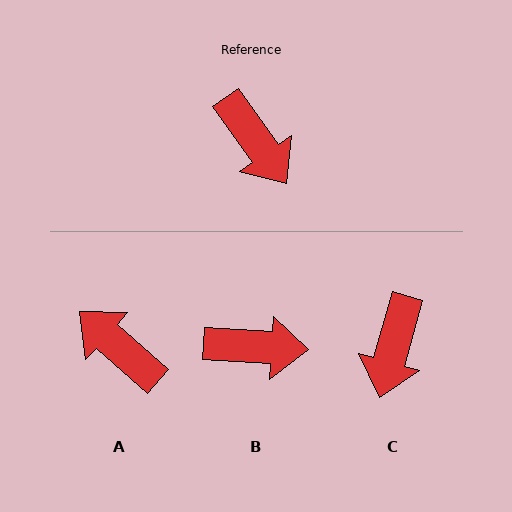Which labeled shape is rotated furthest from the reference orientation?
A, about 166 degrees away.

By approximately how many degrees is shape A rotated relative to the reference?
Approximately 166 degrees clockwise.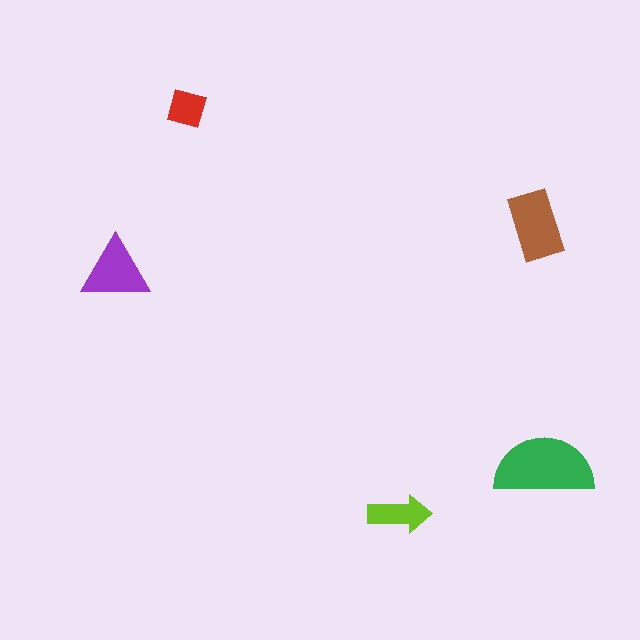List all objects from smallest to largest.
The red diamond, the lime arrow, the purple triangle, the brown rectangle, the green semicircle.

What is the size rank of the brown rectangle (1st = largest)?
2nd.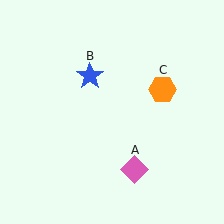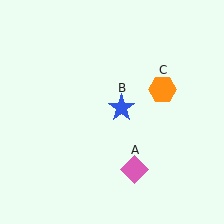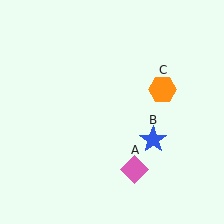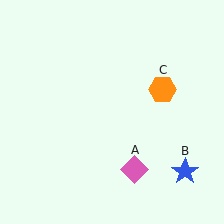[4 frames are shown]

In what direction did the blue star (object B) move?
The blue star (object B) moved down and to the right.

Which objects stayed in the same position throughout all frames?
Pink diamond (object A) and orange hexagon (object C) remained stationary.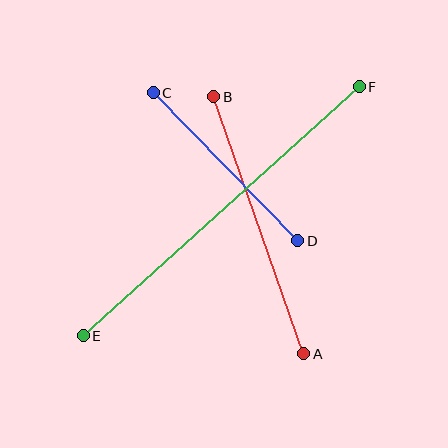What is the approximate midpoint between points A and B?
The midpoint is at approximately (259, 225) pixels.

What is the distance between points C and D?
The distance is approximately 207 pixels.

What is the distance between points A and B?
The distance is approximately 273 pixels.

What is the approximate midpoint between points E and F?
The midpoint is at approximately (221, 211) pixels.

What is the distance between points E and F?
The distance is approximately 372 pixels.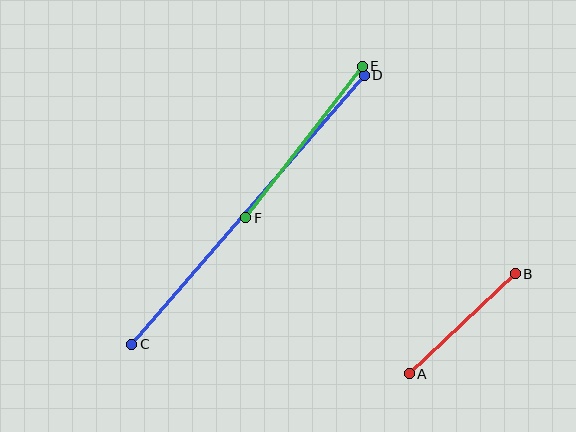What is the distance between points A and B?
The distance is approximately 146 pixels.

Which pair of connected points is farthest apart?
Points C and D are farthest apart.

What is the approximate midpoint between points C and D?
The midpoint is at approximately (248, 210) pixels.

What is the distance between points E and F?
The distance is approximately 191 pixels.